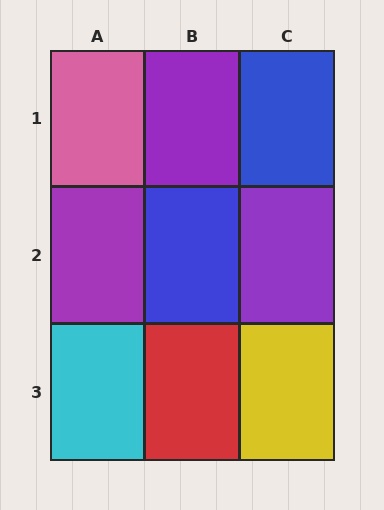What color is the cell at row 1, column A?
Pink.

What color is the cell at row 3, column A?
Cyan.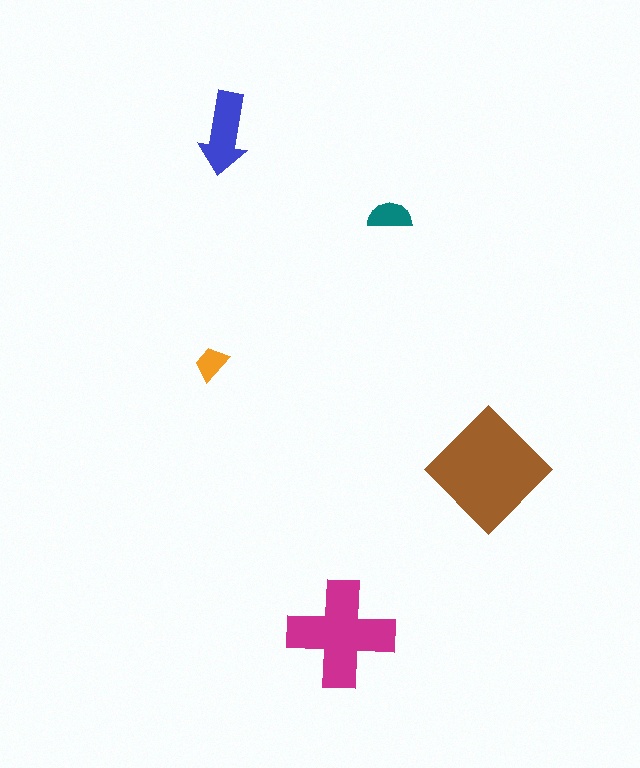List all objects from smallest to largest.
The orange trapezoid, the teal semicircle, the blue arrow, the magenta cross, the brown diamond.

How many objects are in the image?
There are 5 objects in the image.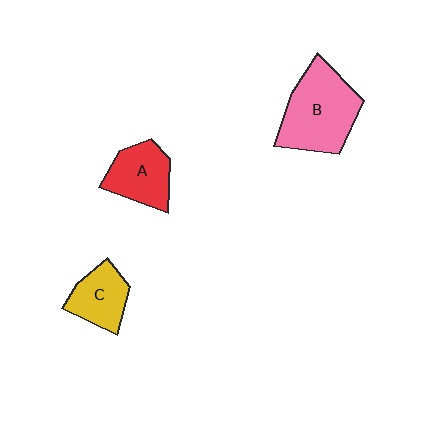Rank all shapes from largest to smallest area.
From largest to smallest: B (pink), A (red), C (yellow).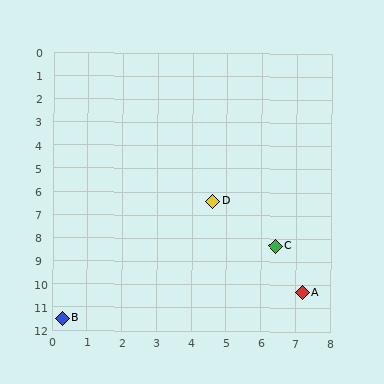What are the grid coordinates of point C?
Point C is at approximately (6.4, 8.3).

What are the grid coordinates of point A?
Point A is at approximately (7.2, 10.3).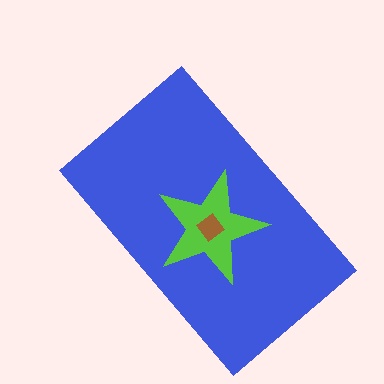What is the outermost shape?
The blue rectangle.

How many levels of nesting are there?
3.